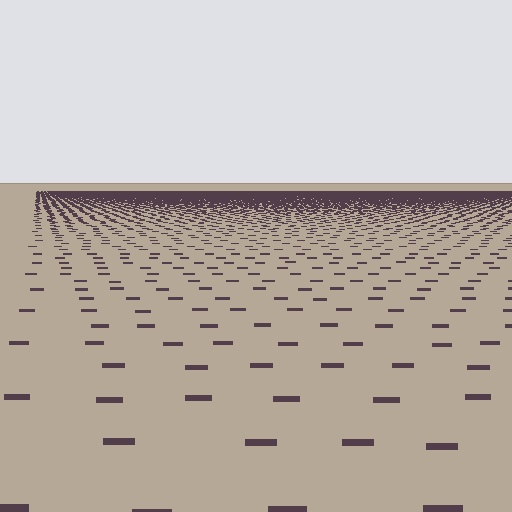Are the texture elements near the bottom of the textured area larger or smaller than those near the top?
Larger. Near the bottom, elements are closer to the viewer and appear at a bigger on-screen size.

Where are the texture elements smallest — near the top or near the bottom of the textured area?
Near the top.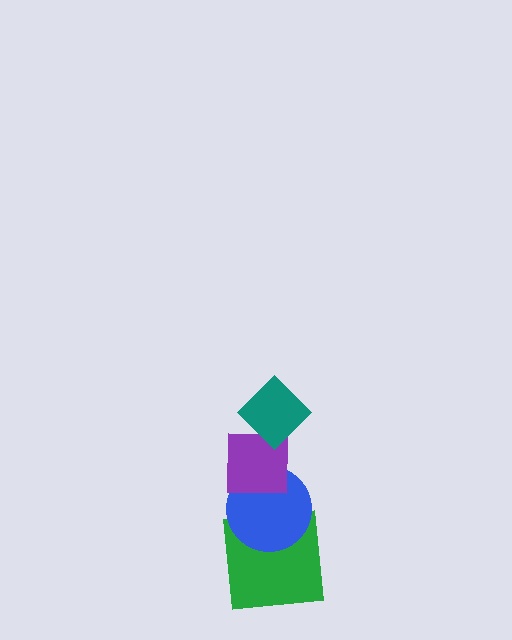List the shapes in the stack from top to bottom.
From top to bottom: the teal diamond, the purple square, the blue circle, the green square.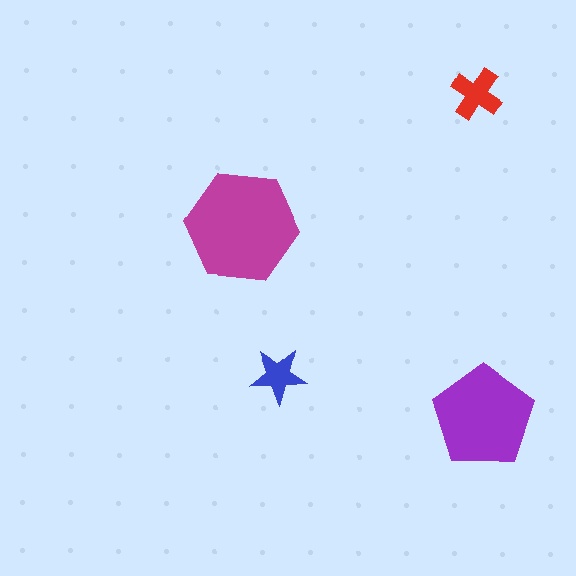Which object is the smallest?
The blue star.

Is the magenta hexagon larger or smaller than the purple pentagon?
Larger.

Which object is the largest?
The magenta hexagon.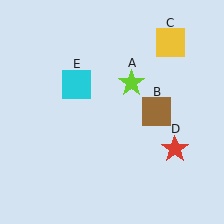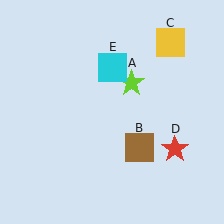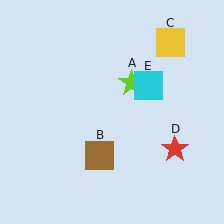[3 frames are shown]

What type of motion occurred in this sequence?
The brown square (object B), cyan square (object E) rotated clockwise around the center of the scene.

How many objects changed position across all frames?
2 objects changed position: brown square (object B), cyan square (object E).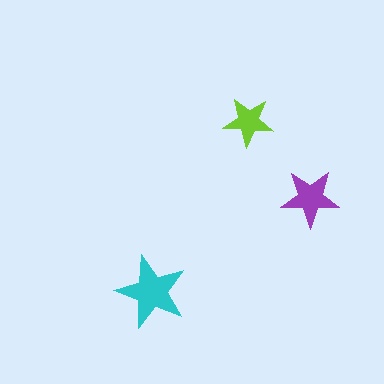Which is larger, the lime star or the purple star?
The purple one.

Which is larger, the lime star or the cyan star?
The cyan one.